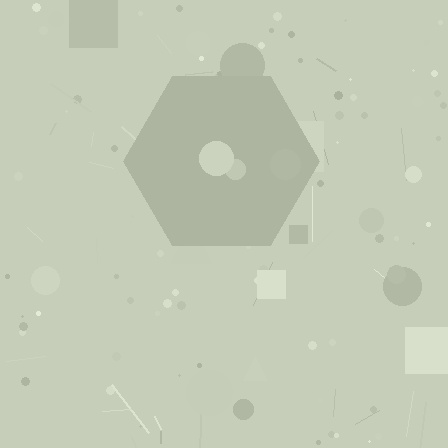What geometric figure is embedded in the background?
A hexagon is embedded in the background.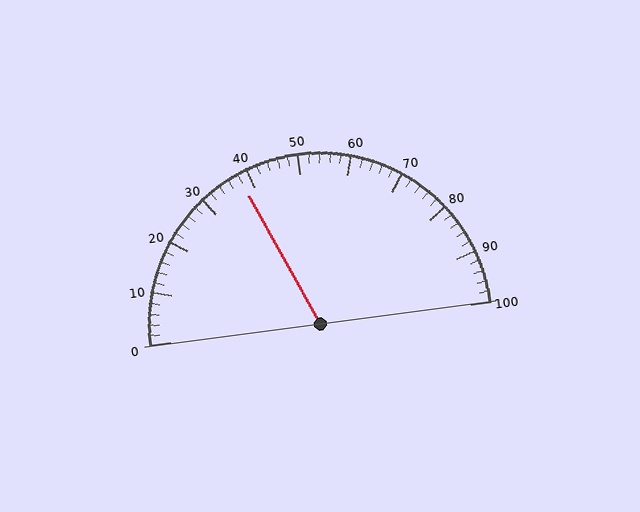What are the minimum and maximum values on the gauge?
The gauge ranges from 0 to 100.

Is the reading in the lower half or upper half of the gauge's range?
The reading is in the lower half of the range (0 to 100).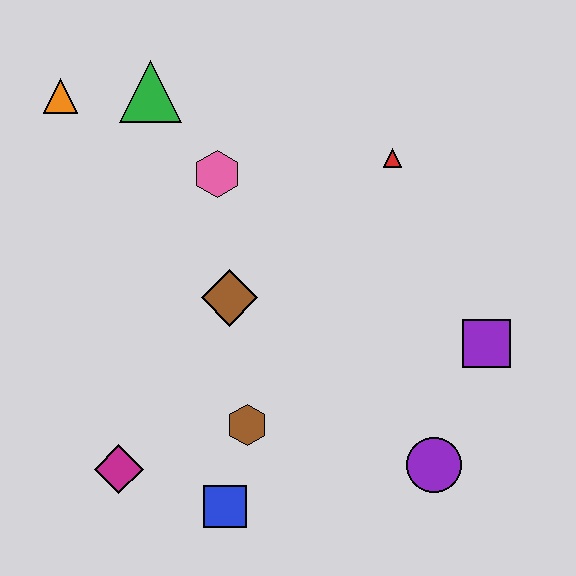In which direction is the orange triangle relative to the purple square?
The orange triangle is to the left of the purple square.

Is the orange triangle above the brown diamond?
Yes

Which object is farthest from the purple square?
The orange triangle is farthest from the purple square.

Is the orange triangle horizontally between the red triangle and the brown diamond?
No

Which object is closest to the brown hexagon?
The blue square is closest to the brown hexagon.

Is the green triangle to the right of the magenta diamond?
Yes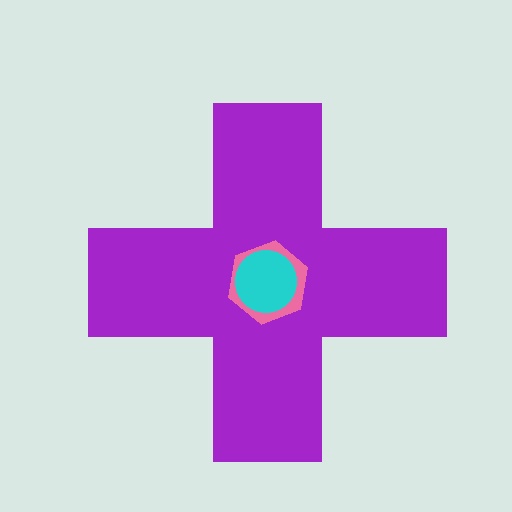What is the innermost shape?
The cyan circle.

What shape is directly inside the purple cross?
The pink hexagon.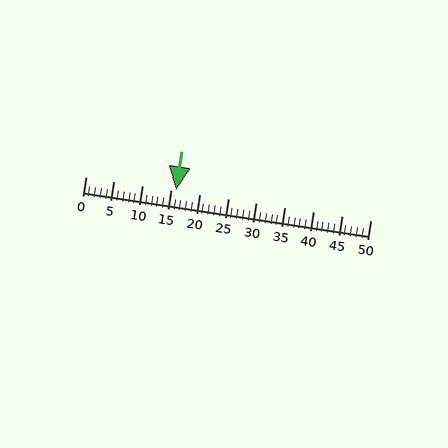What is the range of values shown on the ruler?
The ruler shows values from 0 to 50.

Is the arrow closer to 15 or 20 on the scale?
The arrow is closer to 15.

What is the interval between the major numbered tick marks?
The major tick marks are spaced 5 units apart.